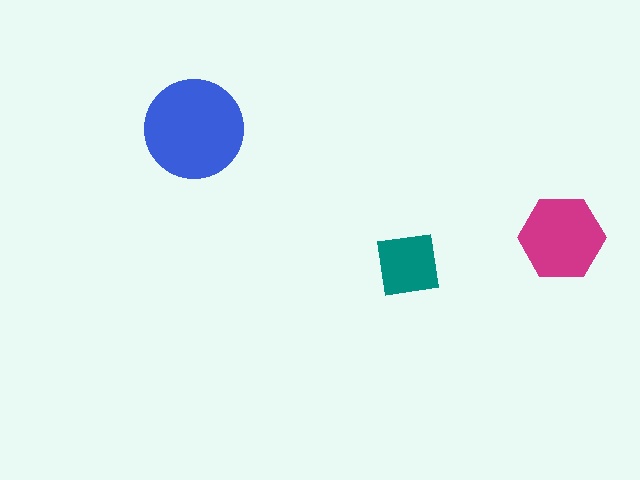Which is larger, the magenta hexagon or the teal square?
The magenta hexagon.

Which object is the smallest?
The teal square.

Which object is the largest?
The blue circle.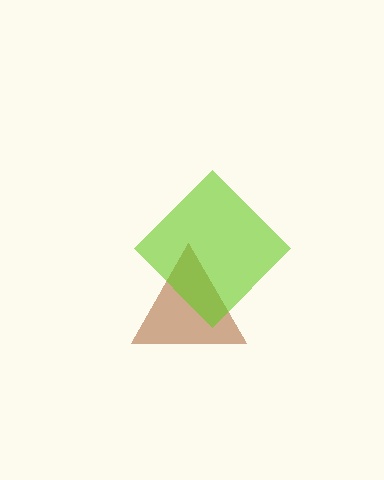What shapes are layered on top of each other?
The layered shapes are: a brown triangle, a lime diamond.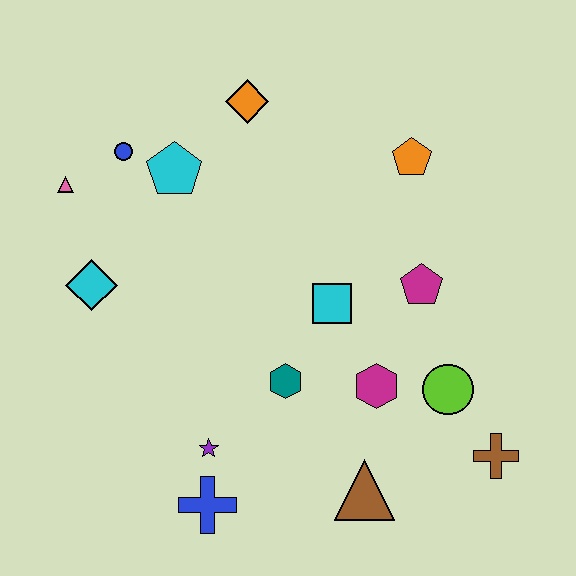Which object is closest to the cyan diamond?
The pink triangle is closest to the cyan diamond.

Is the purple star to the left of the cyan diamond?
No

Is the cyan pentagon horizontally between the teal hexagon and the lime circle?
No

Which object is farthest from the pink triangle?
The brown cross is farthest from the pink triangle.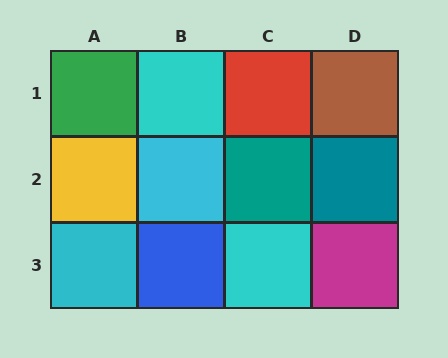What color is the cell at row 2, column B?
Cyan.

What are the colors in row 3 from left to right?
Cyan, blue, cyan, magenta.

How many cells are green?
1 cell is green.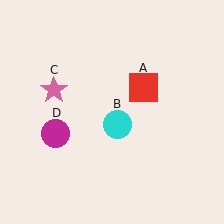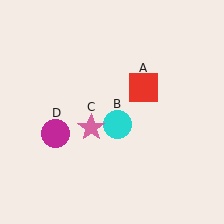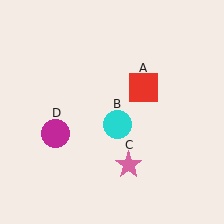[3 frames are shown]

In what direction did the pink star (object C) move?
The pink star (object C) moved down and to the right.